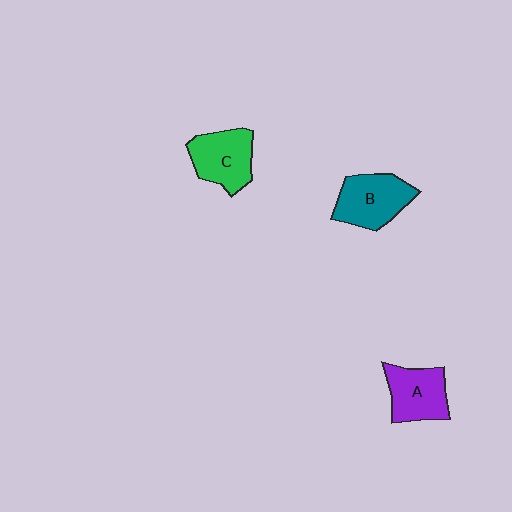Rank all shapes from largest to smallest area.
From largest to smallest: B (teal), C (green), A (purple).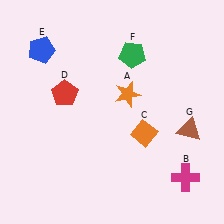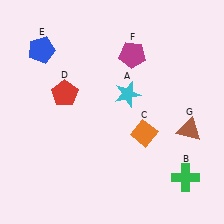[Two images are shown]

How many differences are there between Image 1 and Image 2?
There are 3 differences between the two images.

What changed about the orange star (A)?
In Image 1, A is orange. In Image 2, it changed to cyan.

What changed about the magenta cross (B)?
In Image 1, B is magenta. In Image 2, it changed to green.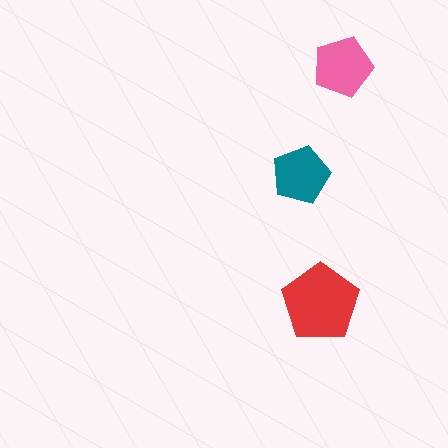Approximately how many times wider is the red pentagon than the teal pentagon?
About 1.5 times wider.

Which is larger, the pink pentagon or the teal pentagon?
The pink one.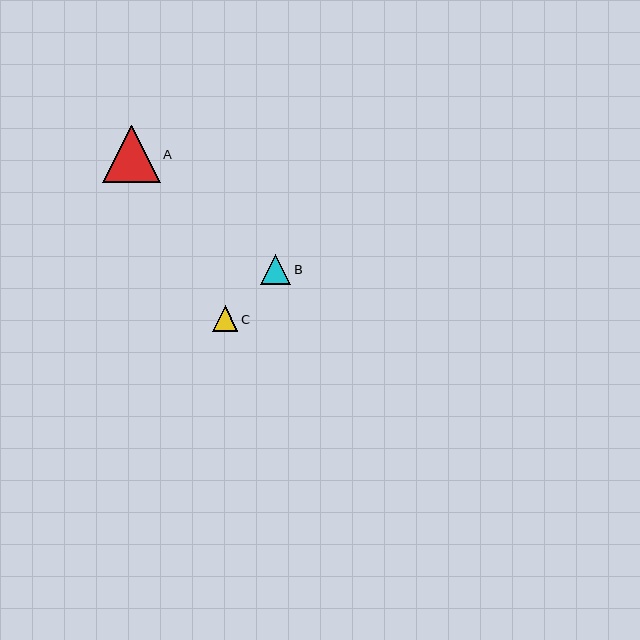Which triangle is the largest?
Triangle A is the largest with a size of approximately 57 pixels.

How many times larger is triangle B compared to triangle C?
Triangle B is approximately 1.2 times the size of triangle C.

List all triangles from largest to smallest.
From largest to smallest: A, B, C.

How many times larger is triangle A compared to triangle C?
Triangle A is approximately 2.2 times the size of triangle C.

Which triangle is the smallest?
Triangle C is the smallest with a size of approximately 26 pixels.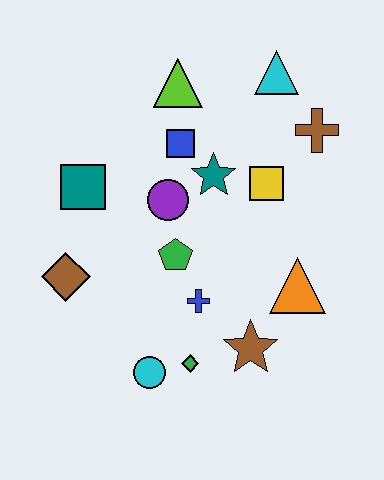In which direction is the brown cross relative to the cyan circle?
The brown cross is above the cyan circle.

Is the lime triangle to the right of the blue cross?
No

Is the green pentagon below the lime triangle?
Yes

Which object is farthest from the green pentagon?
The cyan triangle is farthest from the green pentagon.